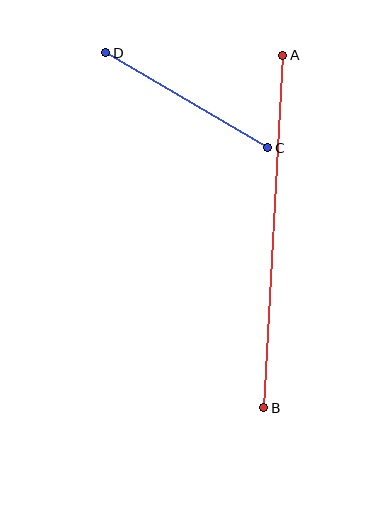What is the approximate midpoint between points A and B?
The midpoint is at approximately (273, 232) pixels.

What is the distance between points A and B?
The distance is approximately 353 pixels.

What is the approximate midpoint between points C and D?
The midpoint is at approximately (187, 100) pixels.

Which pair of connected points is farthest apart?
Points A and B are farthest apart.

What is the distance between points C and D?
The distance is approximately 188 pixels.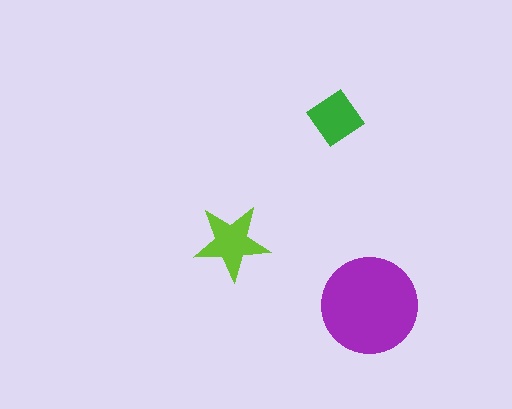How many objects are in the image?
There are 3 objects in the image.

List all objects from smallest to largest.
The green diamond, the lime star, the purple circle.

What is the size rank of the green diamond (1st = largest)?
3rd.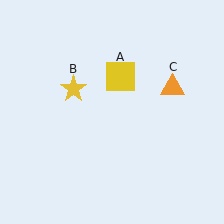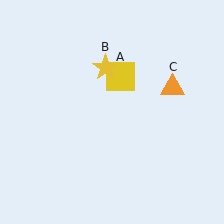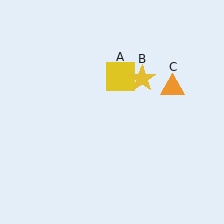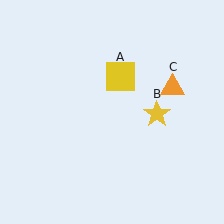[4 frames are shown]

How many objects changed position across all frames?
1 object changed position: yellow star (object B).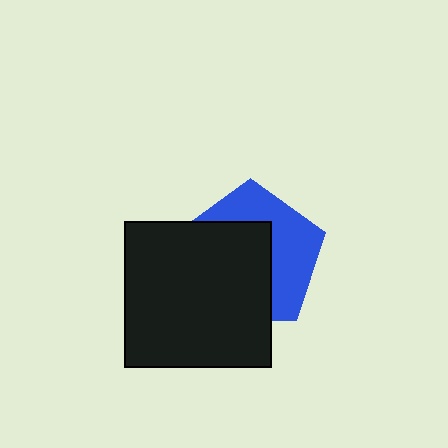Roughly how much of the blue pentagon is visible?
A small part of it is visible (roughly 45%).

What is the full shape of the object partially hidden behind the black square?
The partially hidden object is a blue pentagon.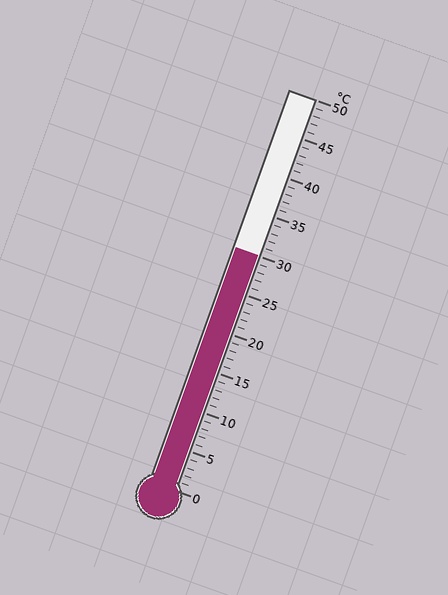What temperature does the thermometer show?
The thermometer shows approximately 30°C.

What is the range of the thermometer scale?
The thermometer scale ranges from 0°C to 50°C.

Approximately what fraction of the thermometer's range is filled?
The thermometer is filled to approximately 60% of its range.